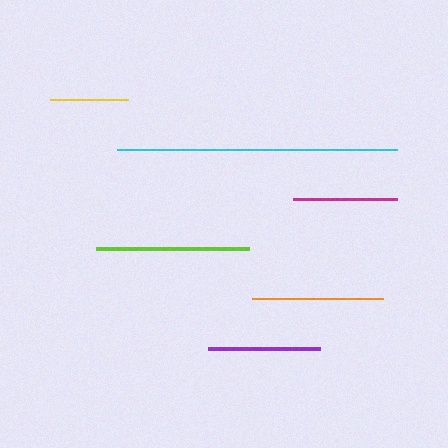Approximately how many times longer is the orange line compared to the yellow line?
The orange line is approximately 1.7 times the length of the yellow line.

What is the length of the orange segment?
The orange segment is approximately 131 pixels long.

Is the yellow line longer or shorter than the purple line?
The purple line is longer than the yellow line.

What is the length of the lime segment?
The lime segment is approximately 153 pixels long.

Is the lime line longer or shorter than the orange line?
The lime line is longer than the orange line.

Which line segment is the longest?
The cyan line is the longest at approximately 280 pixels.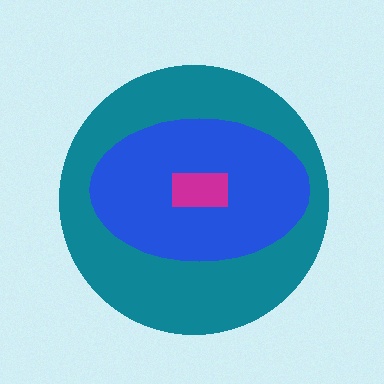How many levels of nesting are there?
3.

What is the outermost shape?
The teal circle.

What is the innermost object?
The magenta rectangle.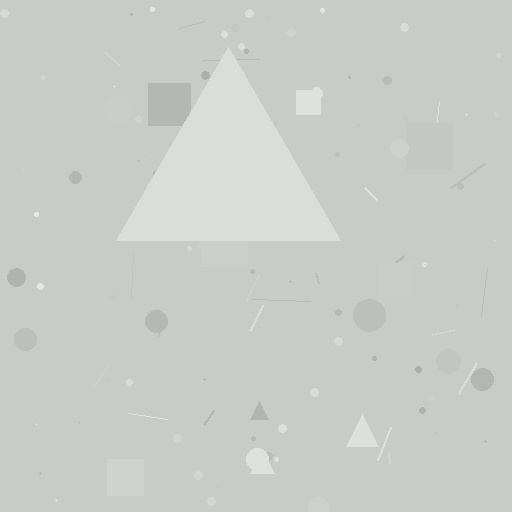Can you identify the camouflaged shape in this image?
The camouflaged shape is a triangle.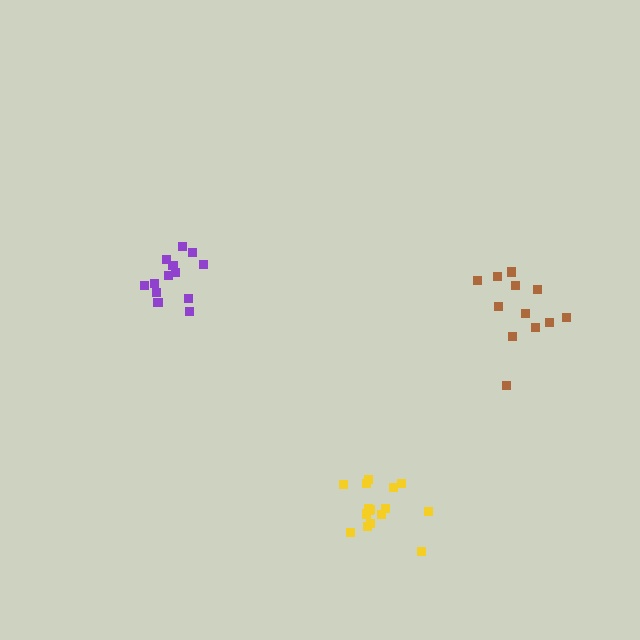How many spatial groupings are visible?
There are 3 spatial groupings.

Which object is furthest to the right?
The brown cluster is rightmost.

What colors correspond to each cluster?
The clusters are colored: purple, brown, yellow.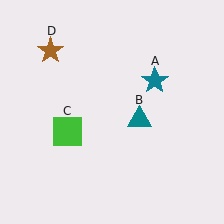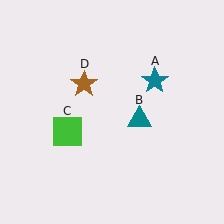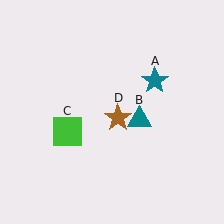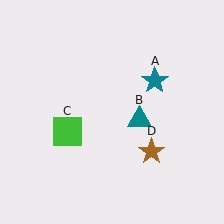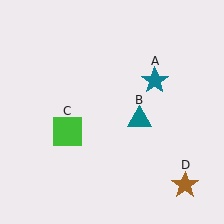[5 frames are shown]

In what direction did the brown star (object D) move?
The brown star (object D) moved down and to the right.